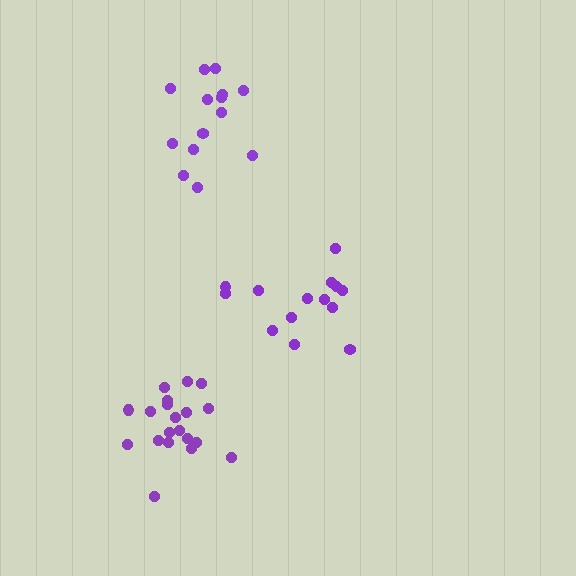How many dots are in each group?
Group 1: 14 dots, Group 2: 14 dots, Group 3: 20 dots (48 total).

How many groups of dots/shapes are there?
There are 3 groups.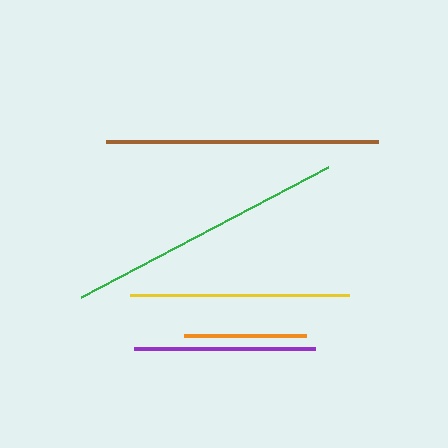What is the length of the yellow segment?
The yellow segment is approximately 219 pixels long.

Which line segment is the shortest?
The orange line is the shortest at approximately 123 pixels.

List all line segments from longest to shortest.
From longest to shortest: green, brown, yellow, purple, orange.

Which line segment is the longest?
The green line is the longest at approximately 279 pixels.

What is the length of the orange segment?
The orange segment is approximately 123 pixels long.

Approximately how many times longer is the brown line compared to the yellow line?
The brown line is approximately 1.2 times the length of the yellow line.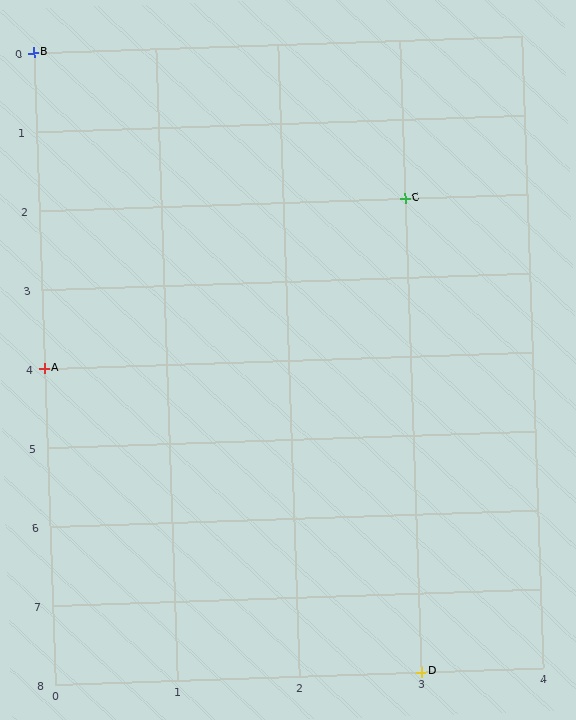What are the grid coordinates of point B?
Point B is at grid coordinates (0, 0).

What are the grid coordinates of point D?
Point D is at grid coordinates (3, 8).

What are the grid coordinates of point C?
Point C is at grid coordinates (3, 2).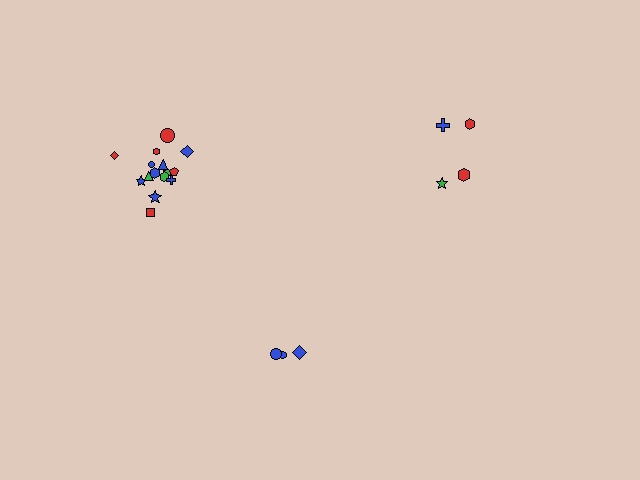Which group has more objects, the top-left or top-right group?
The top-left group.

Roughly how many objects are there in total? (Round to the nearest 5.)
Roughly 20 objects in total.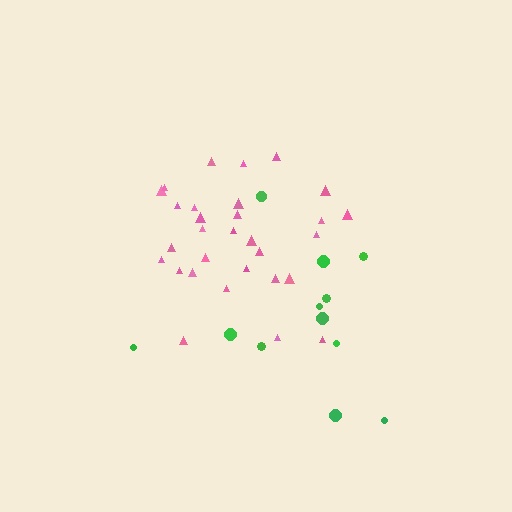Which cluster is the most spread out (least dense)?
Green.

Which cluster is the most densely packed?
Pink.